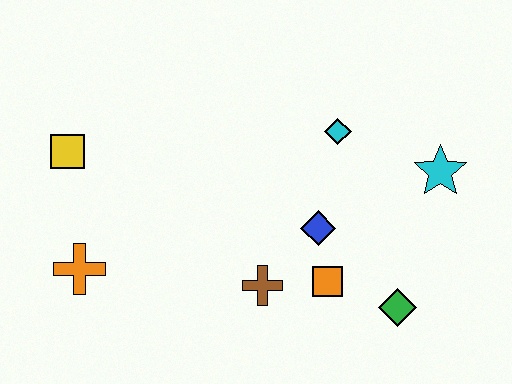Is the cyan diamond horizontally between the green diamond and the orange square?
Yes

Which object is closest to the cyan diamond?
The blue diamond is closest to the cyan diamond.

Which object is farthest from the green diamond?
The yellow square is farthest from the green diamond.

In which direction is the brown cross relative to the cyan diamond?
The brown cross is below the cyan diamond.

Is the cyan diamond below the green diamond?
No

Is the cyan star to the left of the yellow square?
No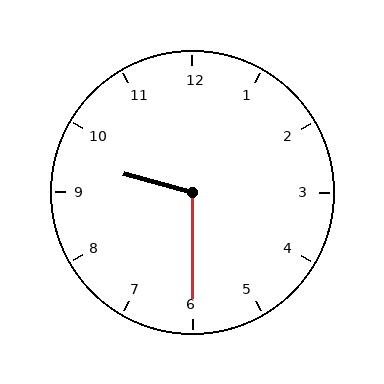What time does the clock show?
9:30.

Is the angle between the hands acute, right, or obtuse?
It is obtuse.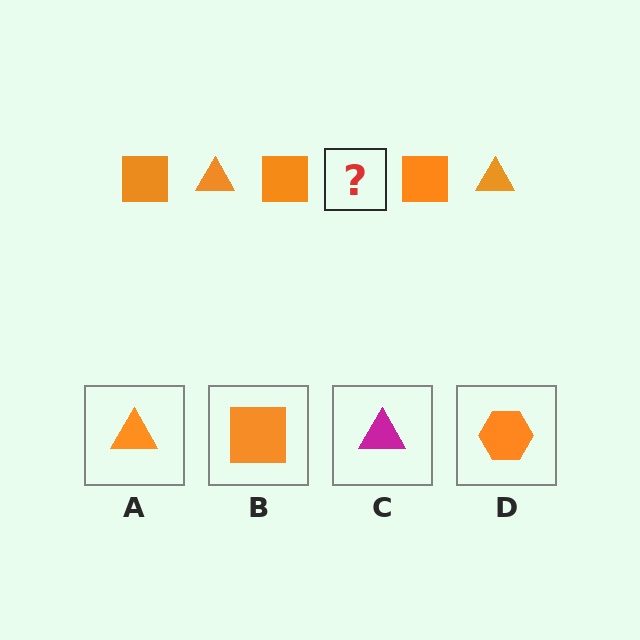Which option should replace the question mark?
Option A.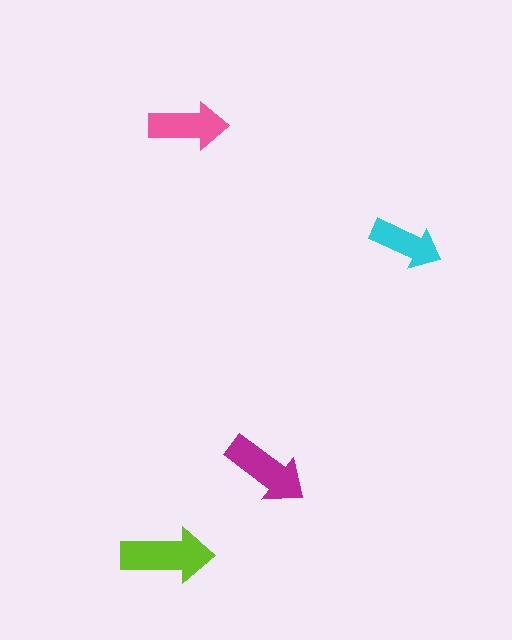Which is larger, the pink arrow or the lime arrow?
The lime one.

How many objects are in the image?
There are 4 objects in the image.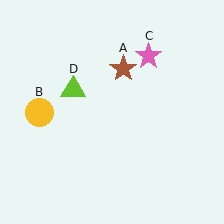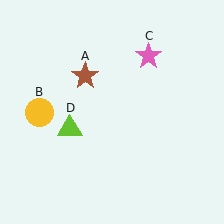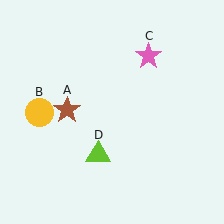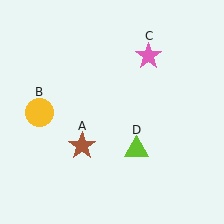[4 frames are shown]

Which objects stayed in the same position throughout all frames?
Yellow circle (object B) and pink star (object C) remained stationary.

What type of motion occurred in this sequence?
The brown star (object A), lime triangle (object D) rotated counterclockwise around the center of the scene.